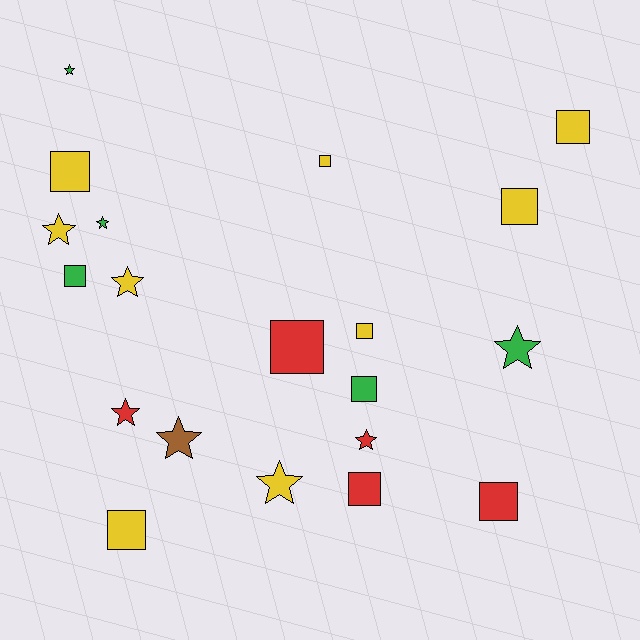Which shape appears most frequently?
Square, with 11 objects.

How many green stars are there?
There are 3 green stars.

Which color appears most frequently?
Yellow, with 9 objects.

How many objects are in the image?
There are 20 objects.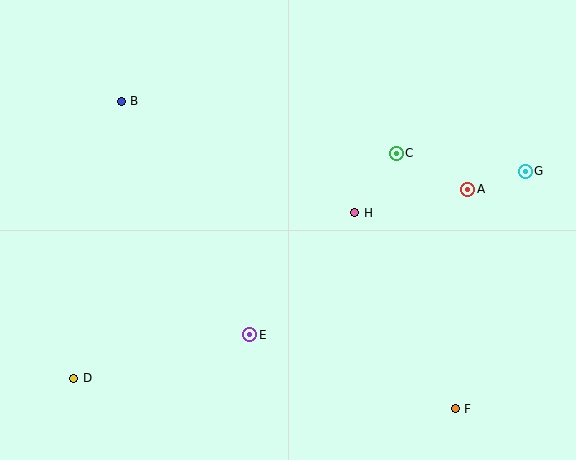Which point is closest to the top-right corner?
Point G is closest to the top-right corner.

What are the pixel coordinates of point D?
Point D is at (74, 378).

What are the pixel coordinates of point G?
Point G is at (525, 171).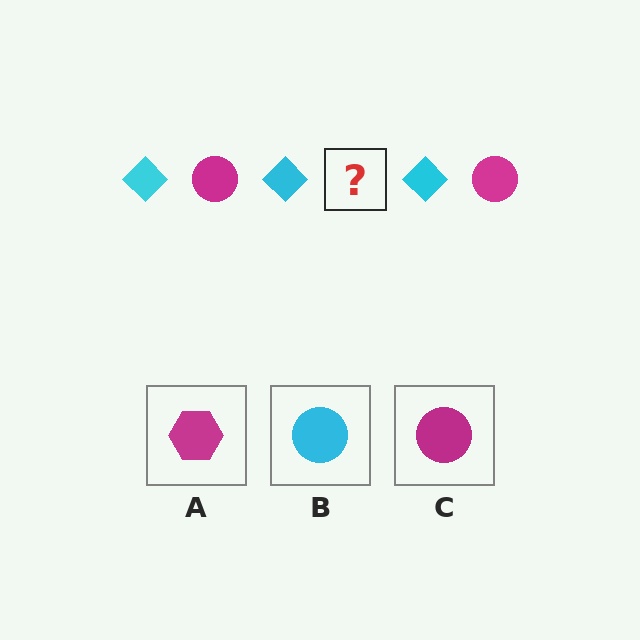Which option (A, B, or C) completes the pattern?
C.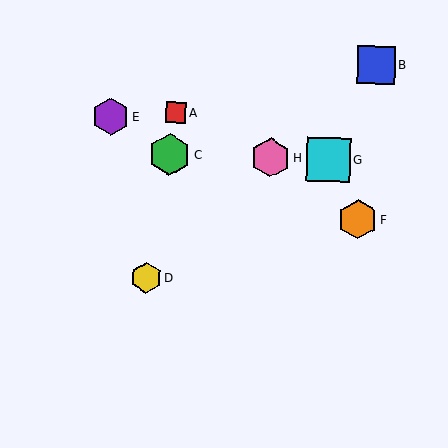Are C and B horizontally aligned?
No, C is at y≈155 and B is at y≈65.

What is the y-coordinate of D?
Object D is at y≈278.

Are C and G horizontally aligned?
Yes, both are at y≈155.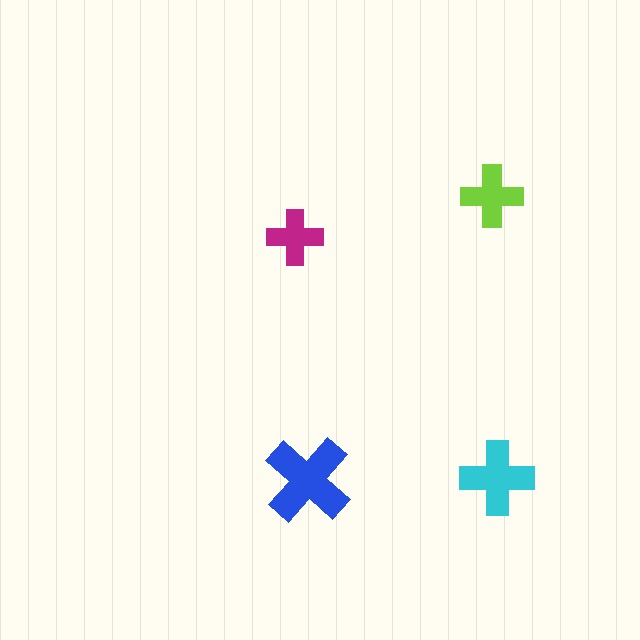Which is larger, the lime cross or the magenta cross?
The lime one.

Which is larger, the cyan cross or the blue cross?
The blue one.